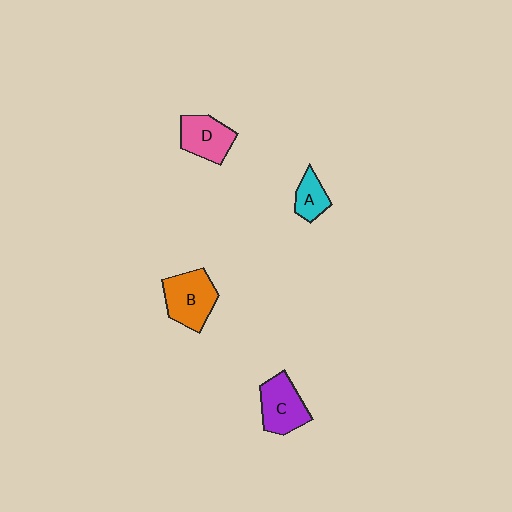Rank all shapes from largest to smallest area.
From largest to smallest: B (orange), C (purple), D (pink), A (cyan).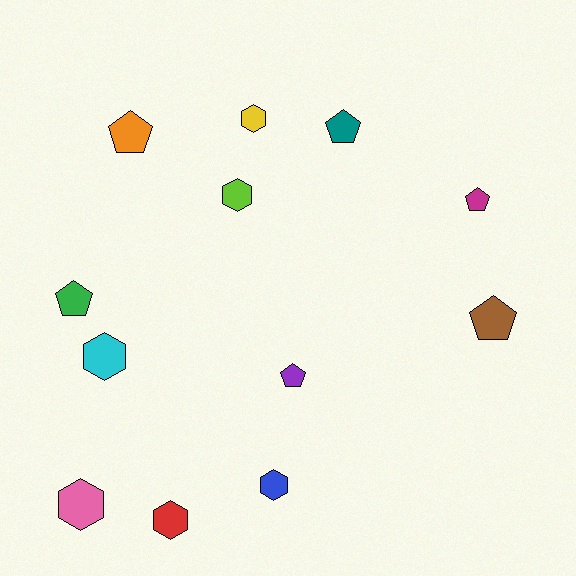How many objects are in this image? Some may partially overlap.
There are 12 objects.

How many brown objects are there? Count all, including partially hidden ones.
There is 1 brown object.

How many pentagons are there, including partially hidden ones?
There are 6 pentagons.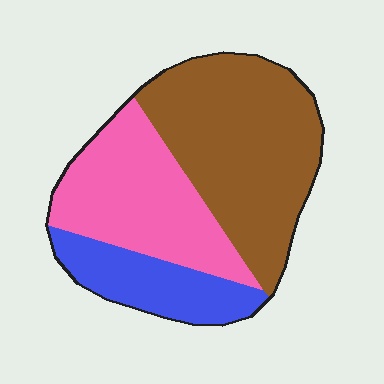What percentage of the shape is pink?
Pink takes up about one third (1/3) of the shape.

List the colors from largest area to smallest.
From largest to smallest: brown, pink, blue.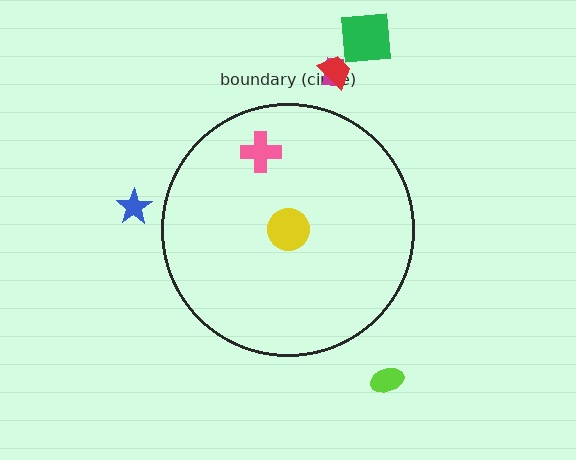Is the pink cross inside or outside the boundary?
Inside.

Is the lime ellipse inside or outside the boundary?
Outside.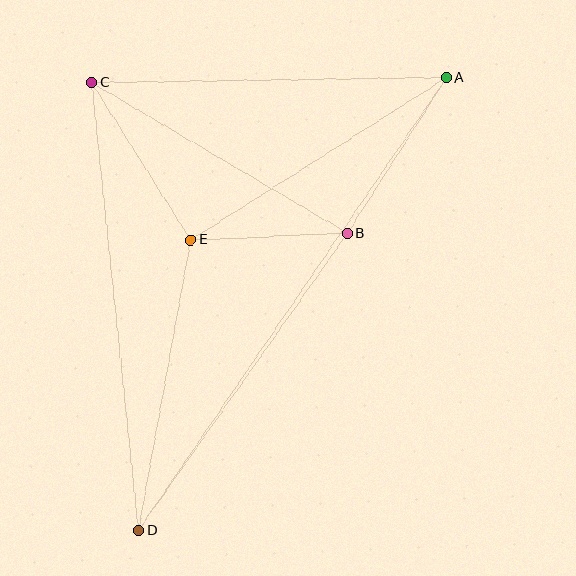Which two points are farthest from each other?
Points A and D are farthest from each other.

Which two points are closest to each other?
Points B and E are closest to each other.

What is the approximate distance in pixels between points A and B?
The distance between A and B is approximately 185 pixels.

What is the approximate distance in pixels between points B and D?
The distance between B and D is approximately 363 pixels.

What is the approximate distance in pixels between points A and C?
The distance between A and C is approximately 355 pixels.